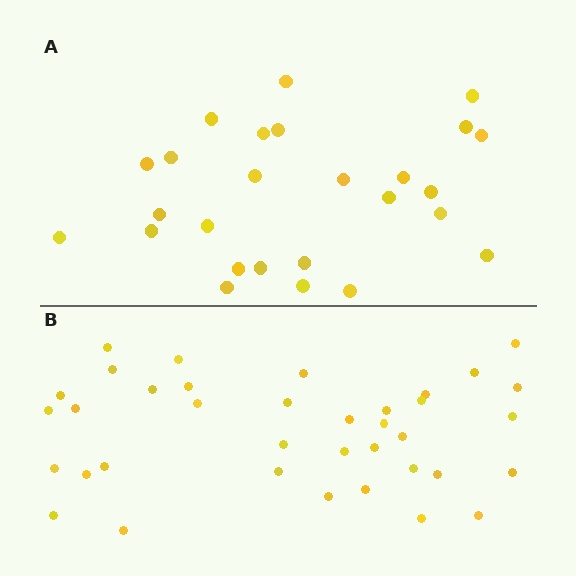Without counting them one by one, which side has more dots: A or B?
Region B (the bottom region) has more dots.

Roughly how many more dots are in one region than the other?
Region B has roughly 12 or so more dots than region A.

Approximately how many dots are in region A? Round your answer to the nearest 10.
About 30 dots. (The exact count is 26, which rounds to 30.)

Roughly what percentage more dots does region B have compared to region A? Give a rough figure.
About 40% more.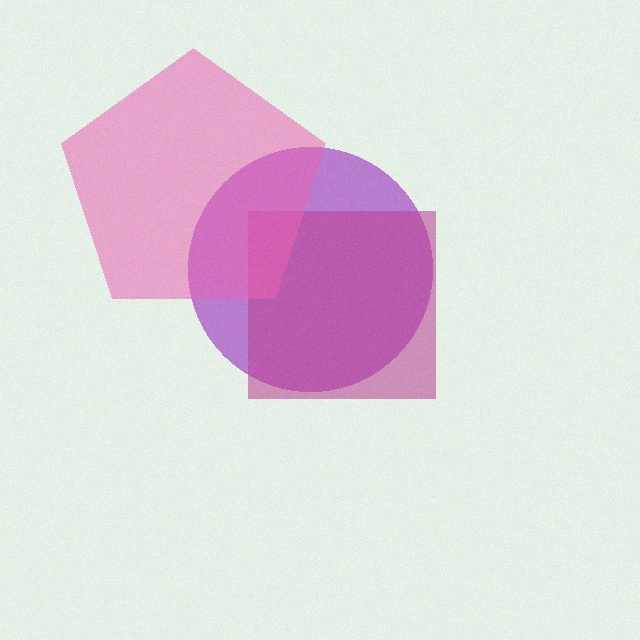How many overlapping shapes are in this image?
There are 3 overlapping shapes in the image.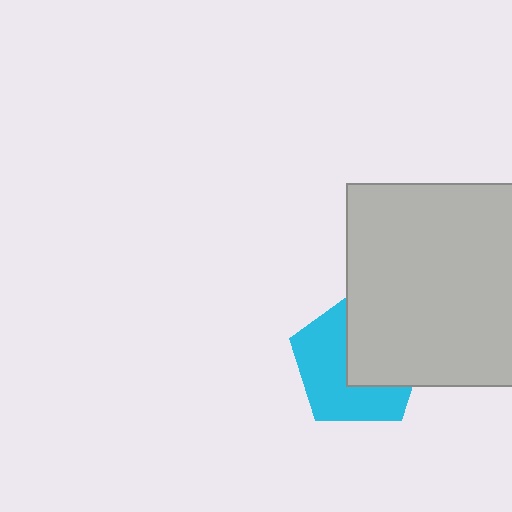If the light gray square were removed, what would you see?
You would see the complete cyan pentagon.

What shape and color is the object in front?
The object in front is a light gray square.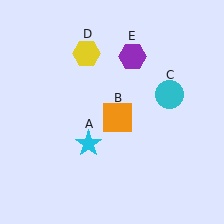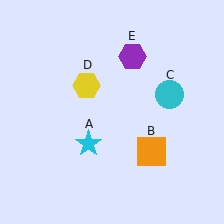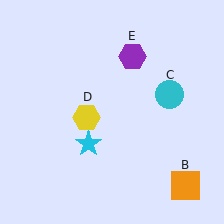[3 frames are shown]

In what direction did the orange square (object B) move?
The orange square (object B) moved down and to the right.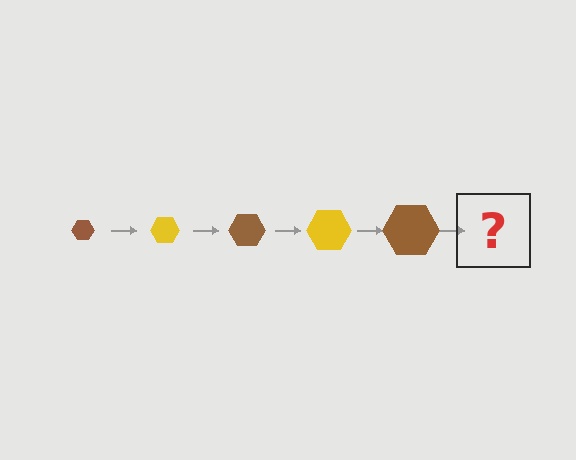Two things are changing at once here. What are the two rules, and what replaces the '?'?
The two rules are that the hexagon grows larger each step and the color cycles through brown and yellow. The '?' should be a yellow hexagon, larger than the previous one.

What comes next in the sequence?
The next element should be a yellow hexagon, larger than the previous one.